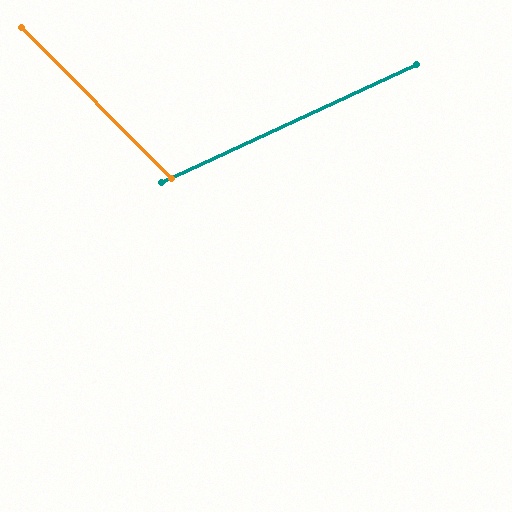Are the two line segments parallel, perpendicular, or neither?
Neither parallel nor perpendicular — they differ by about 70°.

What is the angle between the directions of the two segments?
Approximately 70 degrees.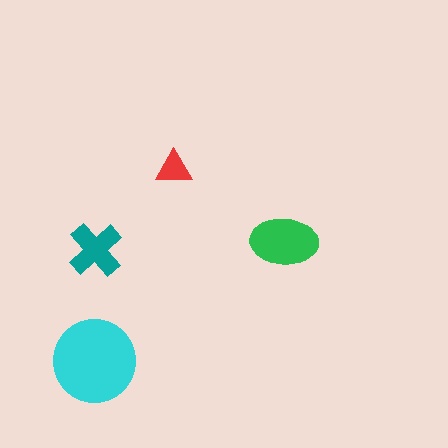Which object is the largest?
The cyan circle.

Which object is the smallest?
The red triangle.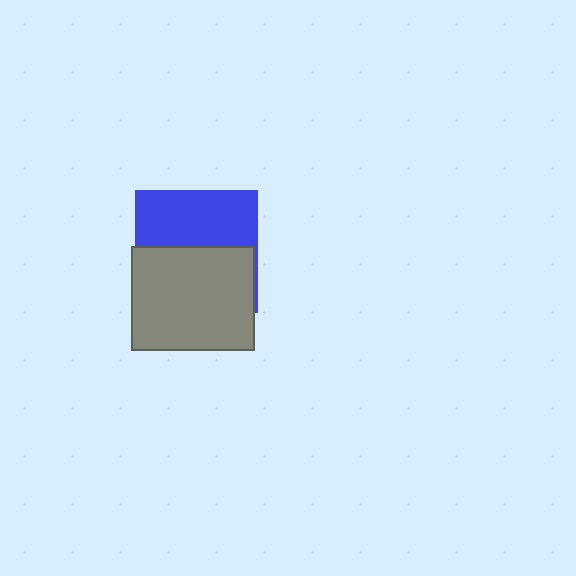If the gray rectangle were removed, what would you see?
You would see the complete blue square.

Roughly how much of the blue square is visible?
About half of it is visible (roughly 46%).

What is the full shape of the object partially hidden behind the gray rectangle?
The partially hidden object is a blue square.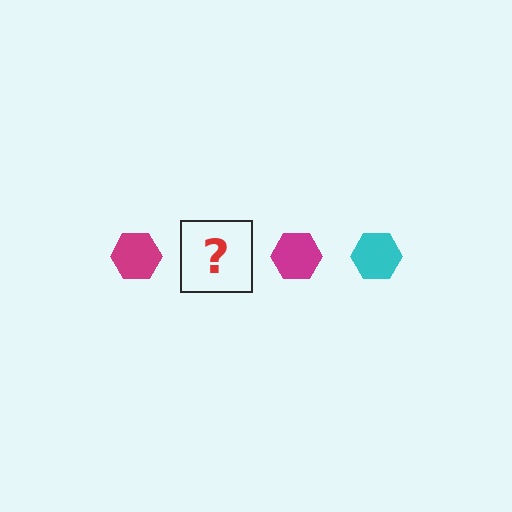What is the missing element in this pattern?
The missing element is a cyan hexagon.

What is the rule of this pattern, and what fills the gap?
The rule is that the pattern cycles through magenta, cyan hexagons. The gap should be filled with a cyan hexagon.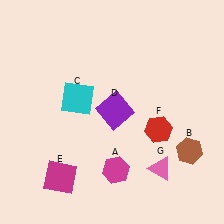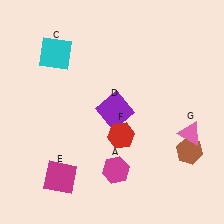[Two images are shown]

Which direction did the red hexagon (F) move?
The red hexagon (F) moved left.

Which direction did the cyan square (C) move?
The cyan square (C) moved up.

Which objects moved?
The objects that moved are: the cyan square (C), the red hexagon (F), the pink triangle (G).